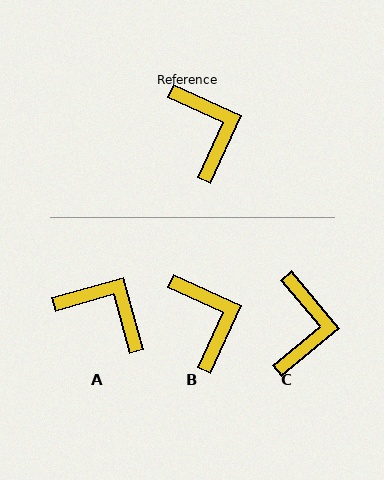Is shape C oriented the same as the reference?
No, it is off by about 26 degrees.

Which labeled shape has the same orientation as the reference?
B.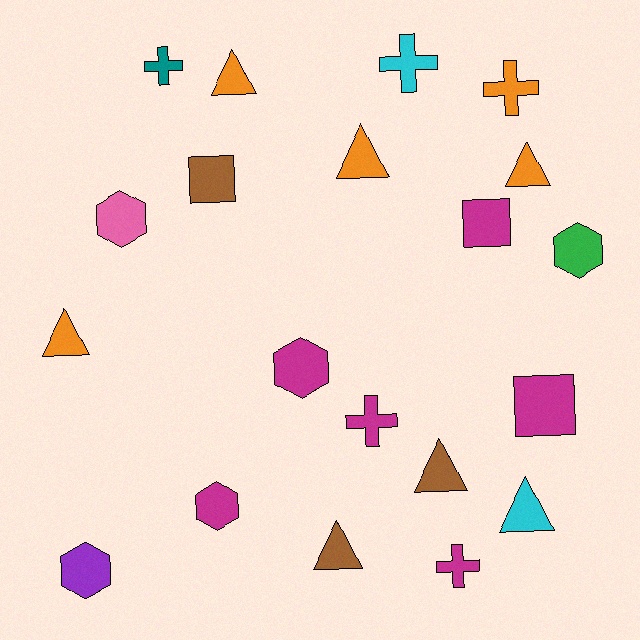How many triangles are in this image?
There are 7 triangles.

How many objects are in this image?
There are 20 objects.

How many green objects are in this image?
There is 1 green object.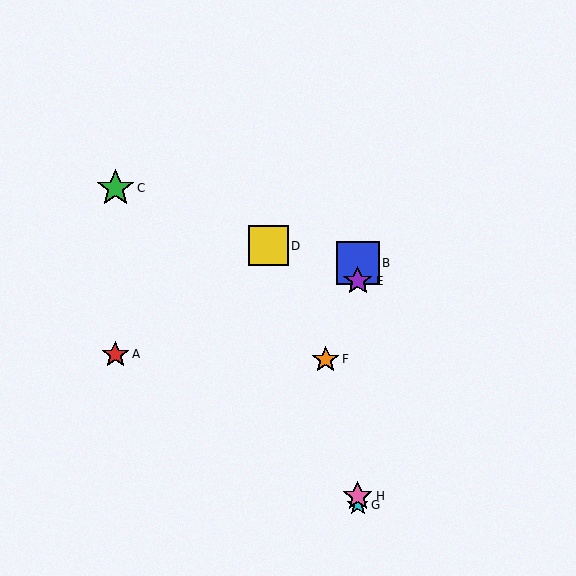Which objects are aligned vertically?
Objects B, E, G, H are aligned vertically.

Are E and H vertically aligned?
Yes, both are at x≈358.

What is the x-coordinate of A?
Object A is at x≈115.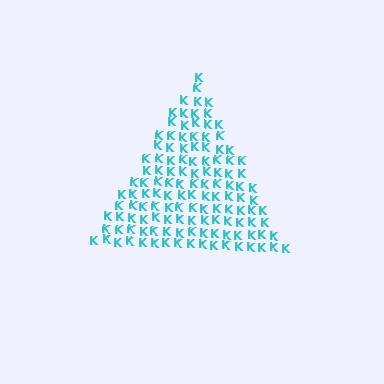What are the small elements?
The small elements are letter K's.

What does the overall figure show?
The overall figure shows a triangle.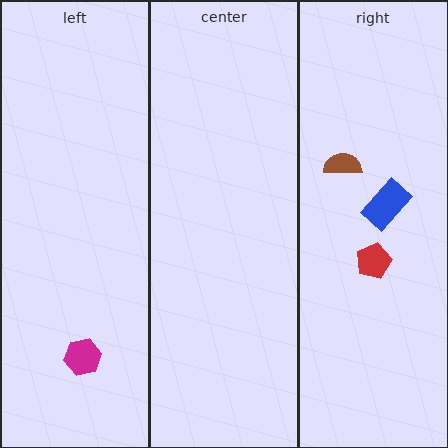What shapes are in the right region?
The red pentagon, the blue rectangle, the brown semicircle.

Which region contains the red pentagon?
The right region.